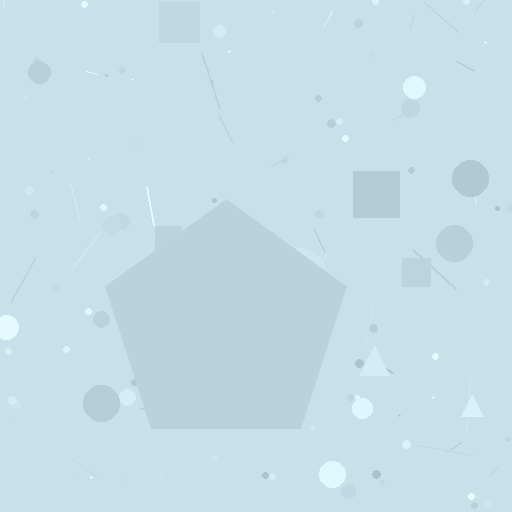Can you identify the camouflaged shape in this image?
The camouflaged shape is a pentagon.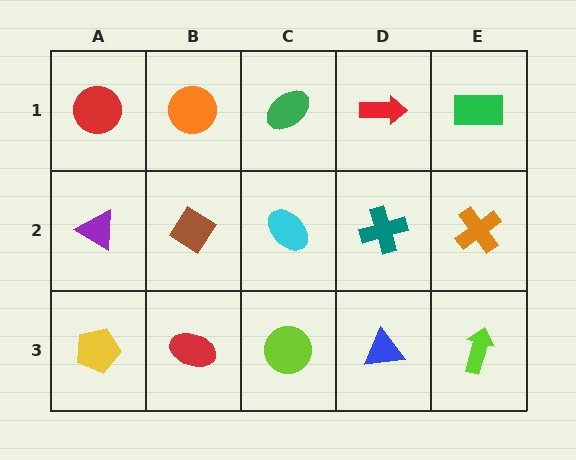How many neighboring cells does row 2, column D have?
4.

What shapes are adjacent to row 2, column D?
A red arrow (row 1, column D), a blue triangle (row 3, column D), a cyan ellipse (row 2, column C), an orange cross (row 2, column E).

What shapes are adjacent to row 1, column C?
A cyan ellipse (row 2, column C), an orange circle (row 1, column B), a red arrow (row 1, column D).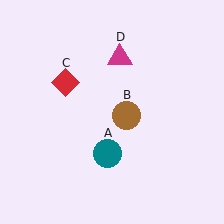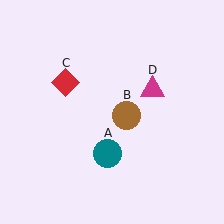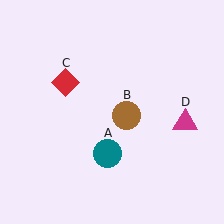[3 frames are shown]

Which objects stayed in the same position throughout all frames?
Teal circle (object A) and brown circle (object B) and red diamond (object C) remained stationary.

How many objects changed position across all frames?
1 object changed position: magenta triangle (object D).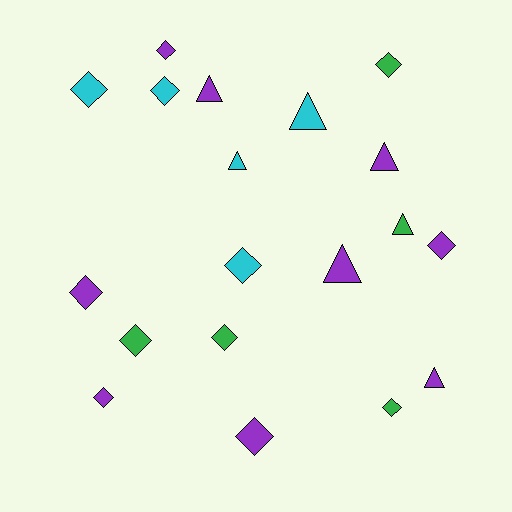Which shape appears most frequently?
Diamond, with 12 objects.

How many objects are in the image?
There are 19 objects.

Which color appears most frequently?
Purple, with 9 objects.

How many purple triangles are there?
There are 4 purple triangles.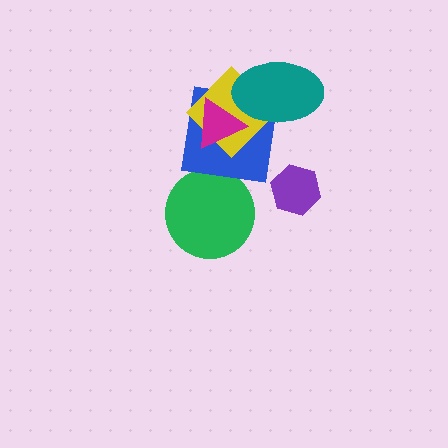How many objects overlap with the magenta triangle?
3 objects overlap with the magenta triangle.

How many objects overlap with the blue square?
3 objects overlap with the blue square.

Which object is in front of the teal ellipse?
The magenta triangle is in front of the teal ellipse.